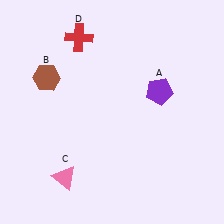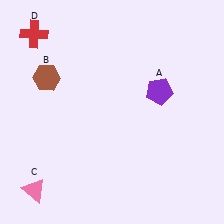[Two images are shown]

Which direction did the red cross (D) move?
The red cross (D) moved left.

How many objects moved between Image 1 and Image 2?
2 objects moved between the two images.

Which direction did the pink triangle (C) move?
The pink triangle (C) moved left.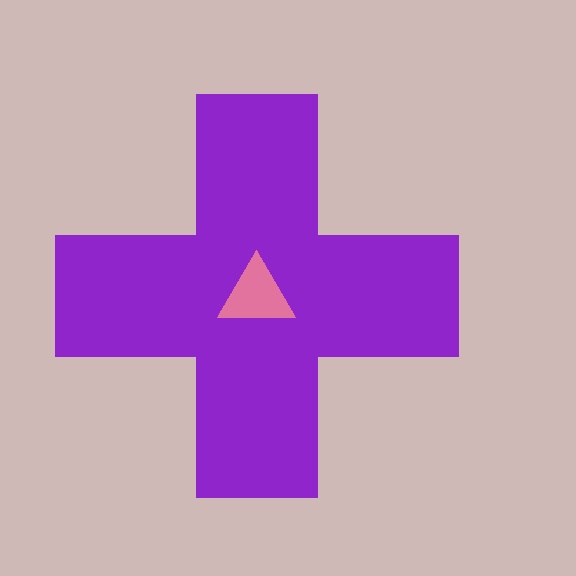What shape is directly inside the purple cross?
The pink triangle.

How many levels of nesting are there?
2.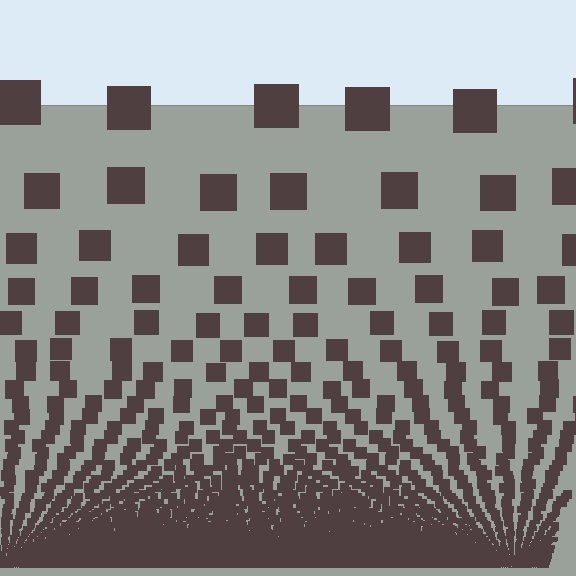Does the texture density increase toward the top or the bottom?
Density increases toward the bottom.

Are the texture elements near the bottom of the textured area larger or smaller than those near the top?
Smaller. The gradient is inverted — elements near the bottom are smaller and denser.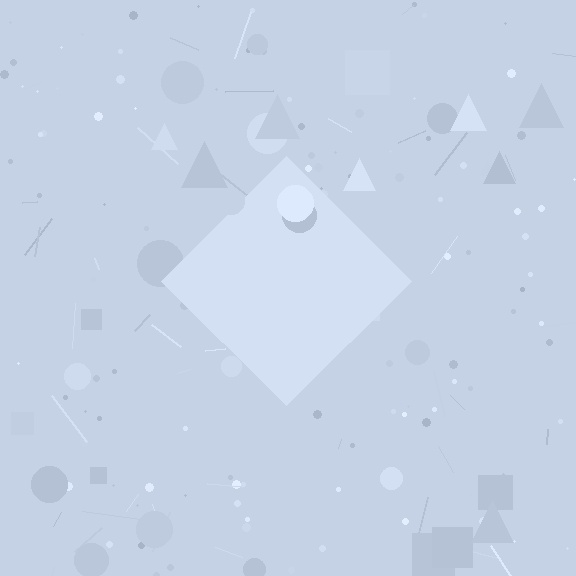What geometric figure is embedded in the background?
A diamond is embedded in the background.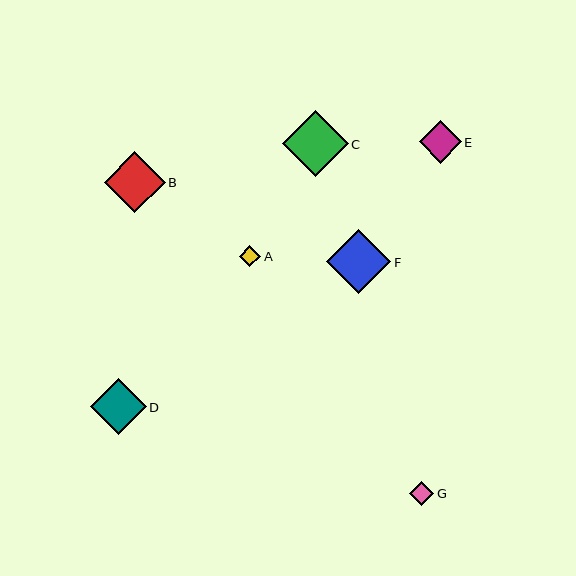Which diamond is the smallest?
Diamond A is the smallest with a size of approximately 22 pixels.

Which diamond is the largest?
Diamond C is the largest with a size of approximately 66 pixels.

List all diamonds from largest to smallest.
From largest to smallest: C, F, B, D, E, G, A.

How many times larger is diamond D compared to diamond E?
Diamond D is approximately 1.3 times the size of diamond E.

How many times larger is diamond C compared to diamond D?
Diamond C is approximately 1.2 times the size of diamond D.